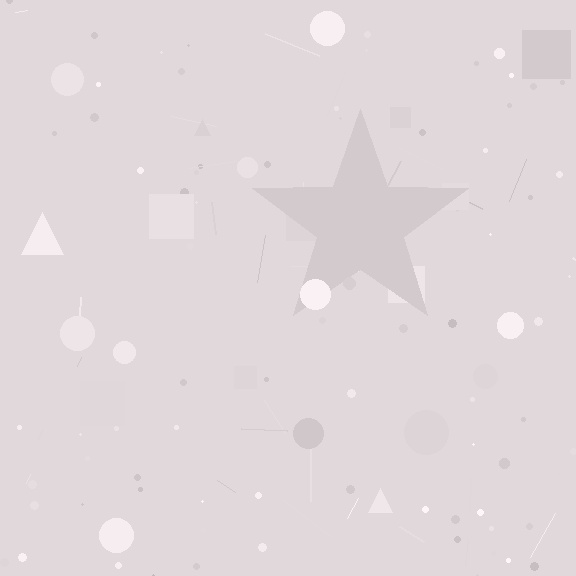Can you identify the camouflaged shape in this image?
The camouflaged shape is a star.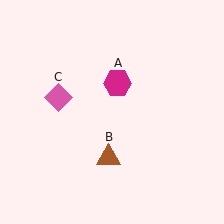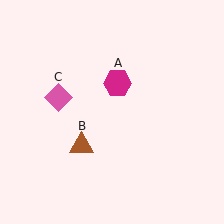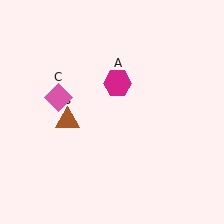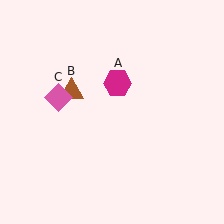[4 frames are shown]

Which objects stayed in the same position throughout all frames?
Magenta hexagon (object A) and pink diamond (object C) remained stationary.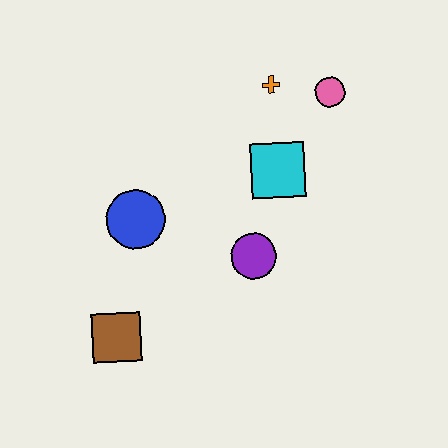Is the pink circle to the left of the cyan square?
No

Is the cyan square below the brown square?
No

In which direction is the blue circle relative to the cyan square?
The blue circle is to the left of the cyan square.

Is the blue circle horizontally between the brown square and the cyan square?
Yes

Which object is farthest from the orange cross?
The brown square is farthest from the orange cross.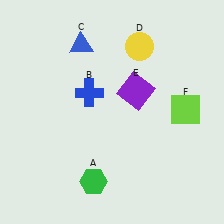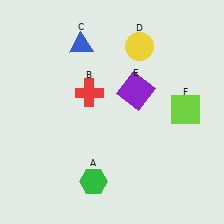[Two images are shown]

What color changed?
The cross (B) changed from blue in Image 1 to red in Image 2.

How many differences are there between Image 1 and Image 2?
There is 1 difference between the two images.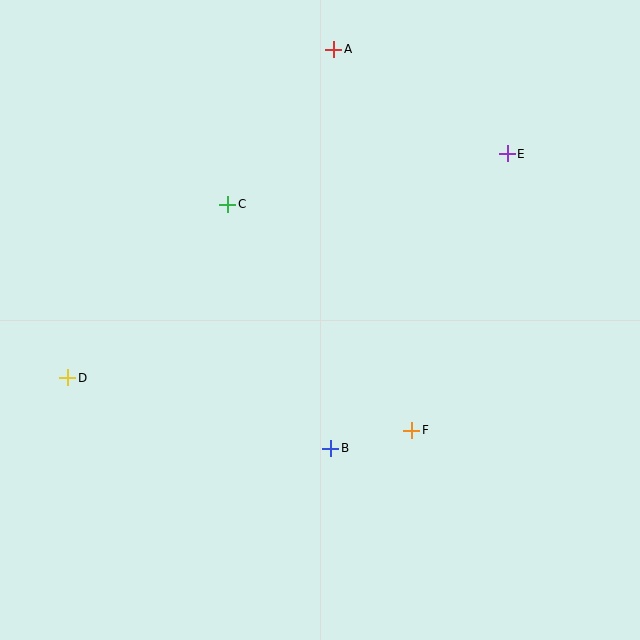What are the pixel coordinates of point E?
Point E is at (507, 154).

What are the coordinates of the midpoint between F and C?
The midpoint between F and C is at (320, 317).